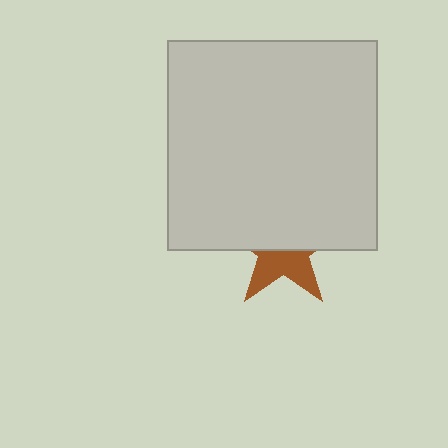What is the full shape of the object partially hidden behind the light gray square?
The partially hidden object is a brown star.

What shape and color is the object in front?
The object in front is a light gray square.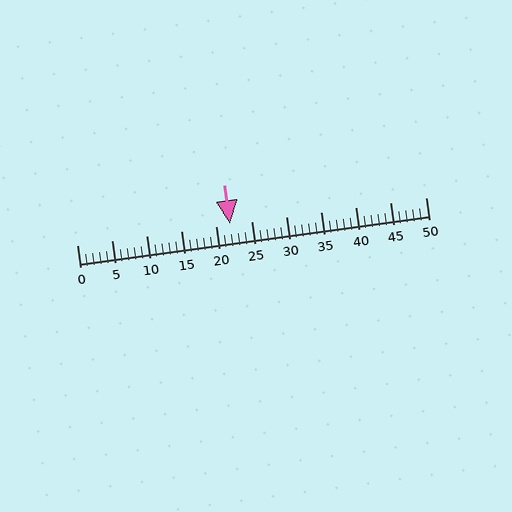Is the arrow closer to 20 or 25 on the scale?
The arrow is closer to 20.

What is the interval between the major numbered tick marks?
The major tick marks are spaced 5 units apart.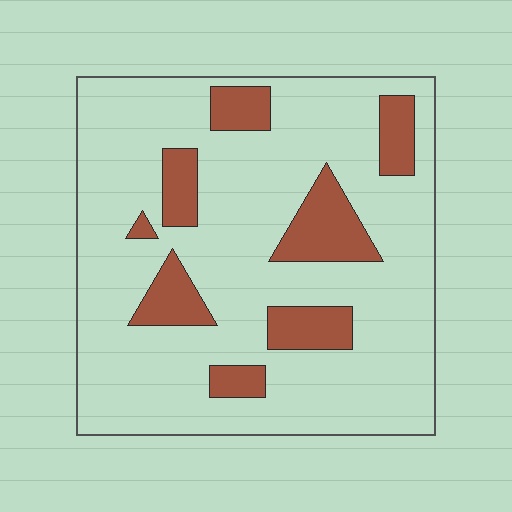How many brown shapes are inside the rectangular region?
8.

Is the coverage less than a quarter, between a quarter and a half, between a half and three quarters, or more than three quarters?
Less than a quarter.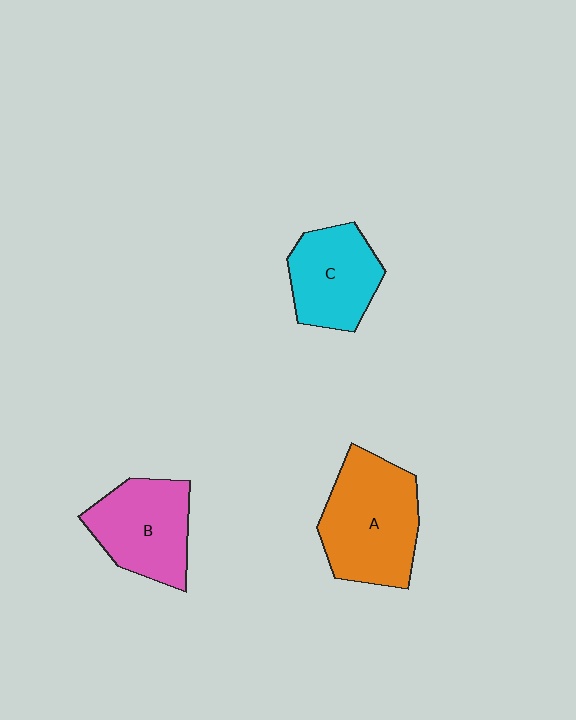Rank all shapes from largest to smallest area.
From largest to smallest: A (orange), B (pink), C (cyan).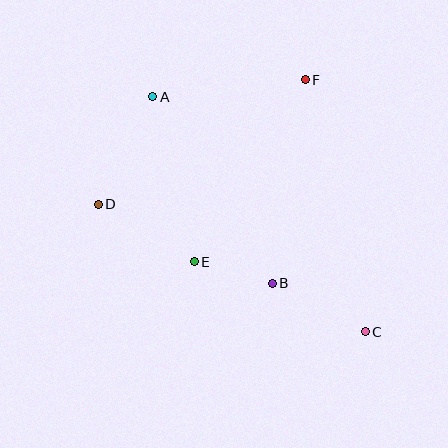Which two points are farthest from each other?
Points A and C are farthest from each other.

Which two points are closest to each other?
Points B and E are closest to each other.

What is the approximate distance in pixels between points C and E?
The distance between C and E is approximately 185 pixels.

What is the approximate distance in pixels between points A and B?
The distance between A and B is approximately 221 pixels.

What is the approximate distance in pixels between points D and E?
The distance between D and E is approximately 112 pixels.